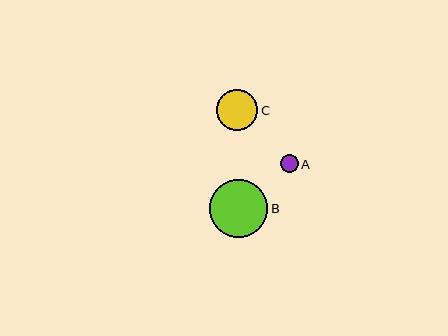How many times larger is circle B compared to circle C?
Circle B is approximately 1.4 times the size of circle C.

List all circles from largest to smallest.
From largest to smallest: B, C, A.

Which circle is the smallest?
Circle A is the smallest with a size of approximately 18 pixels.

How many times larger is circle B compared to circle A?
Circle B is approximately 3.2 times the size of circle A.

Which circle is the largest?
Circle B is the largest with a size of approximately 58 pixels.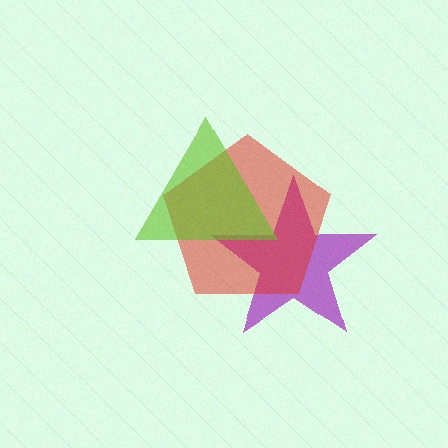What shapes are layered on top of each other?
The layered shapes are: a purple star, a red pentagon, a lime triangle.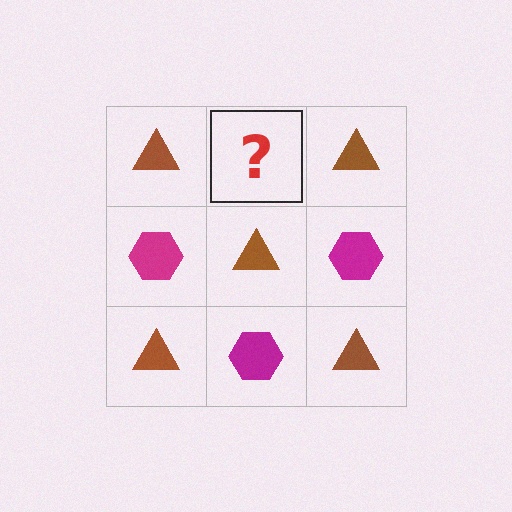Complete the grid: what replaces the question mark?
The question mark should be replaced with a magenta hexagon.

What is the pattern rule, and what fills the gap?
The rule is that it alternates brown triangle and magenta hexagon in a checkerboard pattern. The gap should be filled with a magenta hexagon.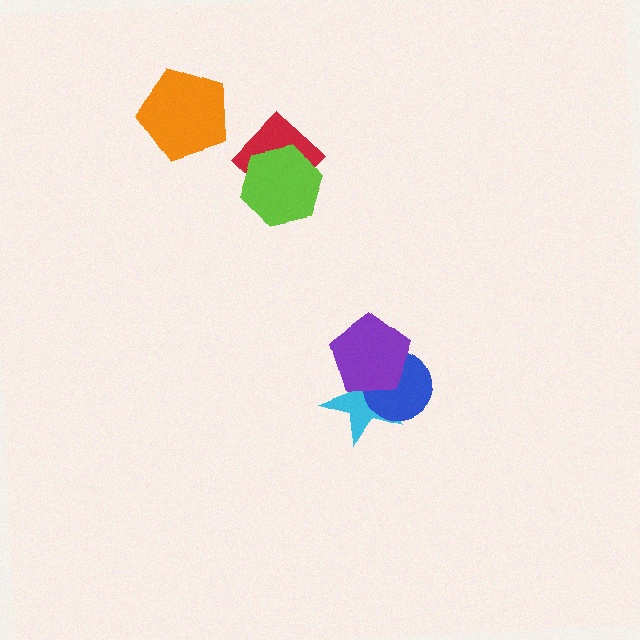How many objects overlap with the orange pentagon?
0 objects overlap with the orange pentagon.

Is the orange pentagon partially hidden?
No, no other shape covers it.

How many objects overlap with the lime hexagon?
1 object overlaps with the lime hexagon.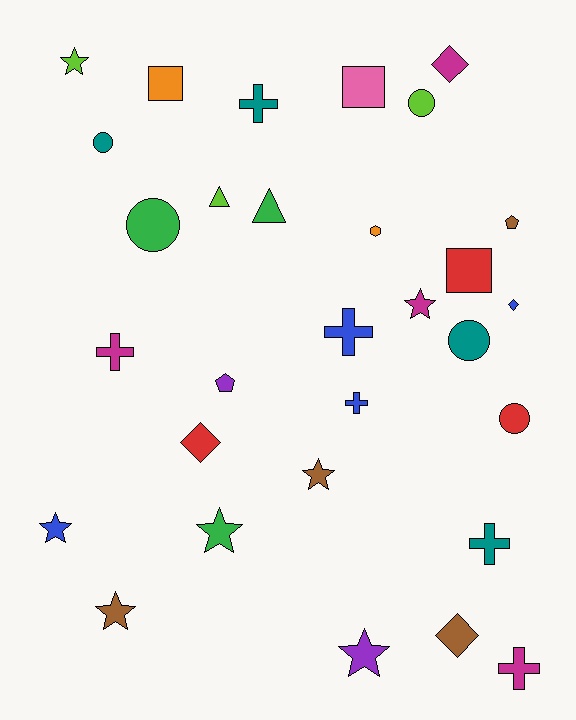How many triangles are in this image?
There are 2 triangles.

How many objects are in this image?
There are 30 objects.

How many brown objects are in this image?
There are 4 brown objects.